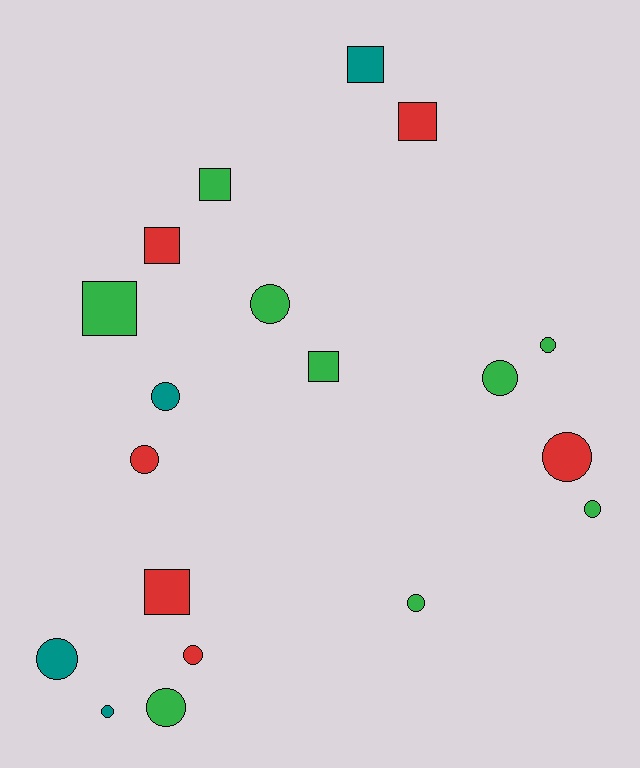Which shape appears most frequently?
Circle, with 12 objects.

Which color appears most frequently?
Green, with 9 objects.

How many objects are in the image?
There are 19 objects.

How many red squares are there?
There are 3 red squares.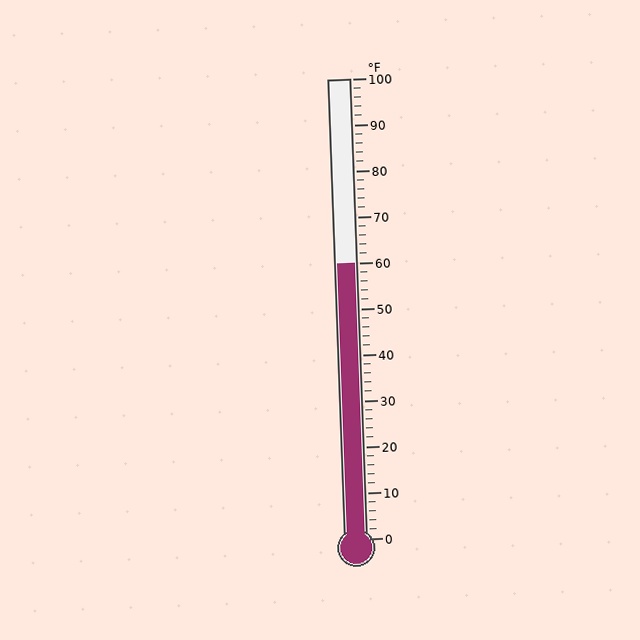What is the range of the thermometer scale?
The thermometer scale ranges from 0°F to 100°F.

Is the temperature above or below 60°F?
The temperature is at 60°F.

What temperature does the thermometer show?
The thermometer shows approximately 60°F.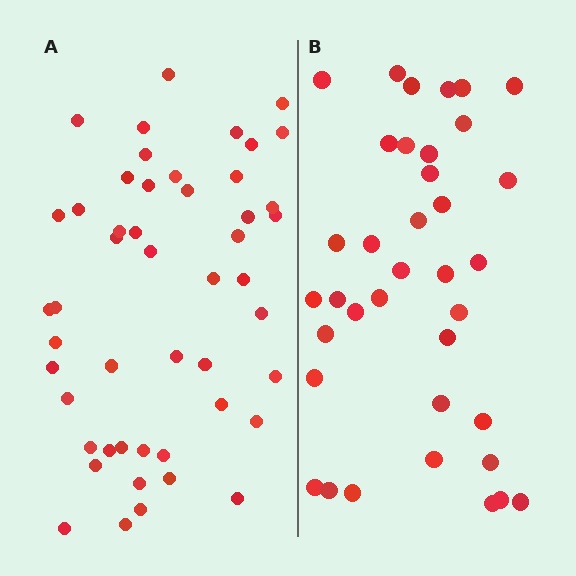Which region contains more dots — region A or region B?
Region A (the left region) has more dots.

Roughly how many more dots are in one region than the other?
Region A has roughly 12 or so more dots than region B.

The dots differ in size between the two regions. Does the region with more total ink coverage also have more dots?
No. Region B has more total ink coverage because its dots are larger, but region A actually contains more individual dots. Total area can be misleading — the number of items is what matters here.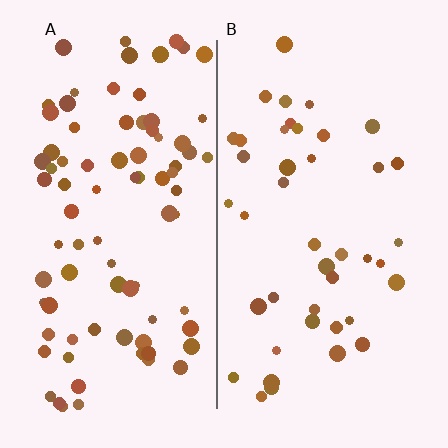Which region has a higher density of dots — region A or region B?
A (the left).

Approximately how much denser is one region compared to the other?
Approximately 2.0× — region A over region B.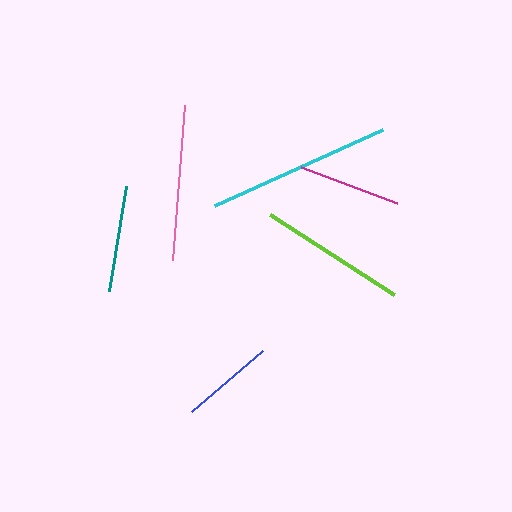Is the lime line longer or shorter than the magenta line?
The lime line is longer than the magenta line.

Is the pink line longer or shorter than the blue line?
The pink line is longer than the blue line.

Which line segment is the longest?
The cyan line is the longest at approximately 185 pixels.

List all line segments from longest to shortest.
From longest to shortest: cyan, pink, lime, teal, magenta, blue.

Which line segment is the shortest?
The blue line is the shortest at approximately 93 pixels.